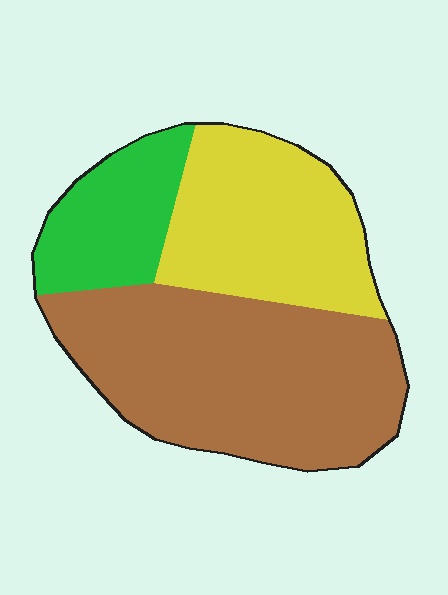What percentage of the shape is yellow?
Yellow covers around 30% of the shape.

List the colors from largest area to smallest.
From largest to smallest: brown, yellow, green.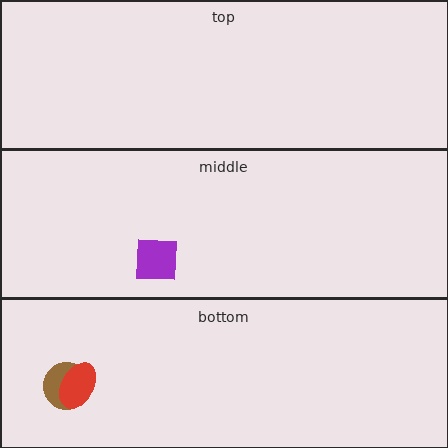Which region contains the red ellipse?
The bottom region.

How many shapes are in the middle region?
1.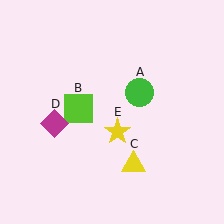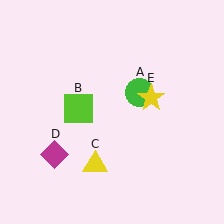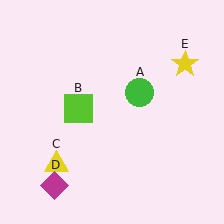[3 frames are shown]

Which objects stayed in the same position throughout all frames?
Green circle (object A) and lime square (object B) remained stationary.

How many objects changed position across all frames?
3 objects changed position: yellow triangle (object C), magenta diamond (object D), yellow star (object E).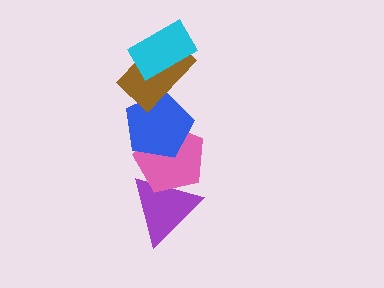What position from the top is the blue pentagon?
The blue pentagon is 3rd from the top.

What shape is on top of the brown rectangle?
The cyan rectangle is on top of the brown rectangle.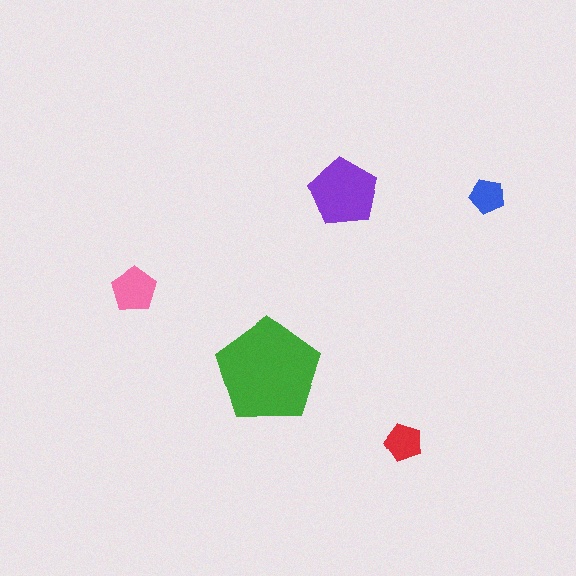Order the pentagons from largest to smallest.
the green one, the purple one, the pink one, the red one, the blue one.